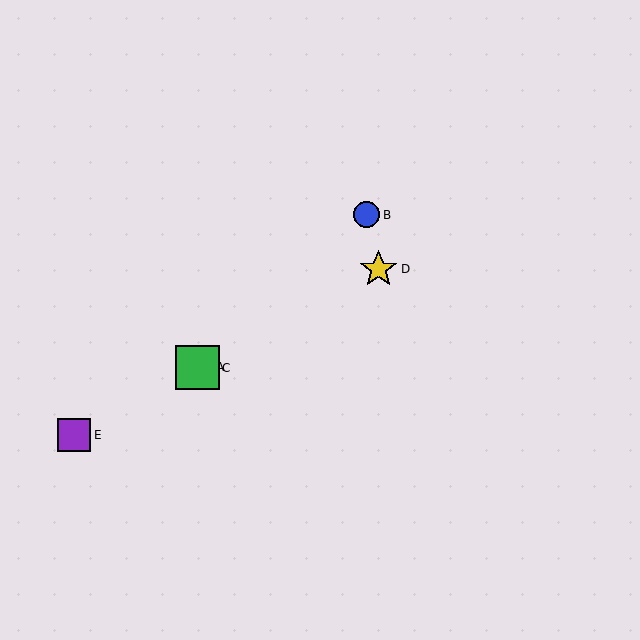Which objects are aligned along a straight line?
Objects A, C, D, E are aligned along a straight line.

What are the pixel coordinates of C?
Object C is at (198, 368).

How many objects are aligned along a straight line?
4 objects (A, C, D, E) are aligned along a straight line.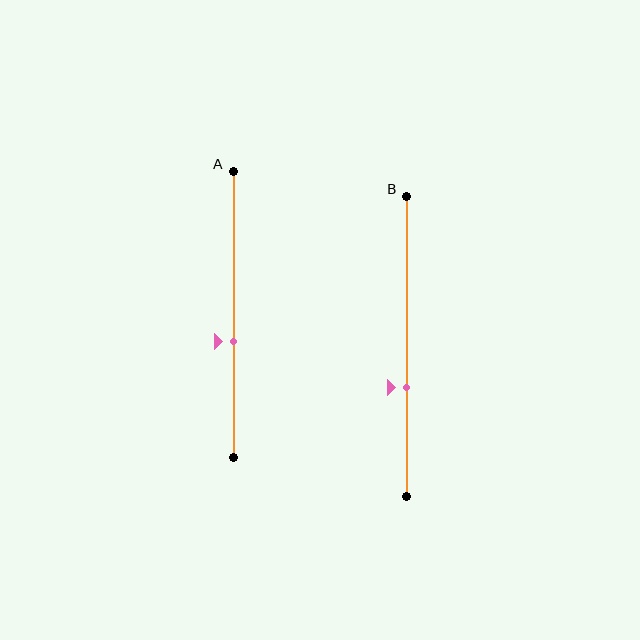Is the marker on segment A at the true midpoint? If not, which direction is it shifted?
No, the marker on segment A is shifted downward by about 10% of the segment length.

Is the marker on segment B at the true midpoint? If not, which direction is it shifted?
No, the marker on segment B is shifted downward by about 13% of the segment length.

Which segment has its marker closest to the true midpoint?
Segment A has its marker closest to the true midpoint.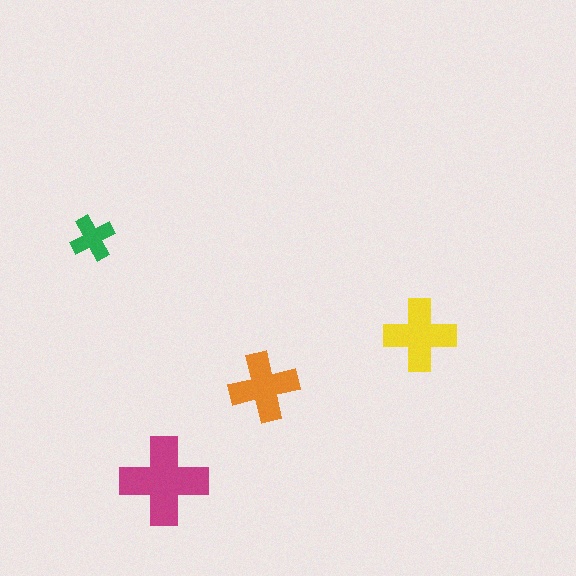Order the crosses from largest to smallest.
the magenta one, the yellow one, the orange one, the green one.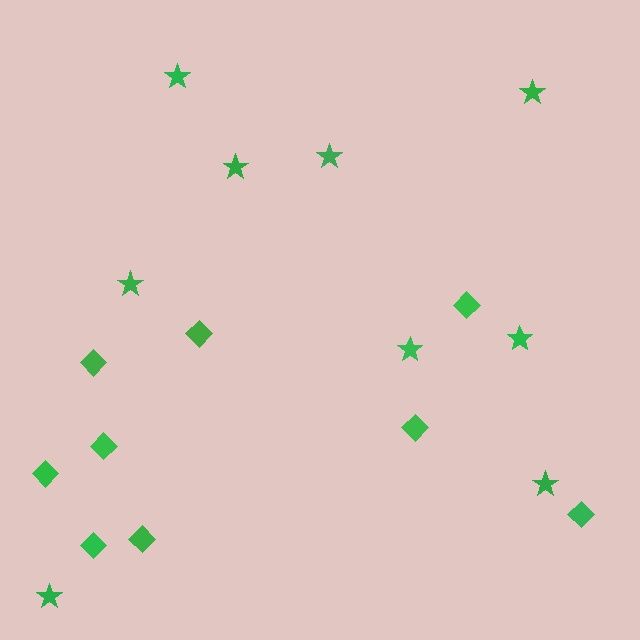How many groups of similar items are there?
There are 2 groups: one group of stars (9) and one group of diamonds (9).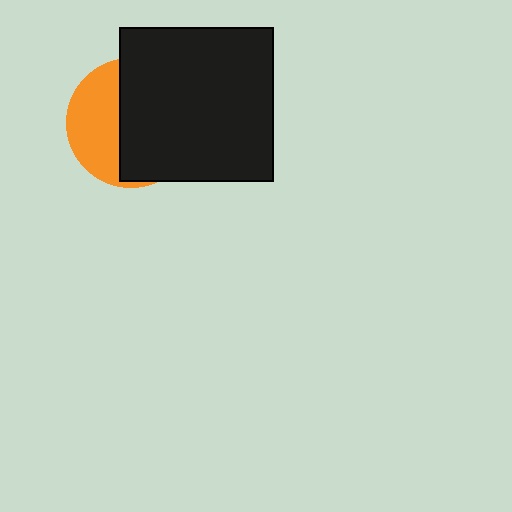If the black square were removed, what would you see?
You would see the complete orange circle.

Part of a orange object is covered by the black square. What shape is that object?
It is a circle.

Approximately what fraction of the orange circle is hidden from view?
Roughly 60% of the orange circle is hidden behind the black square.